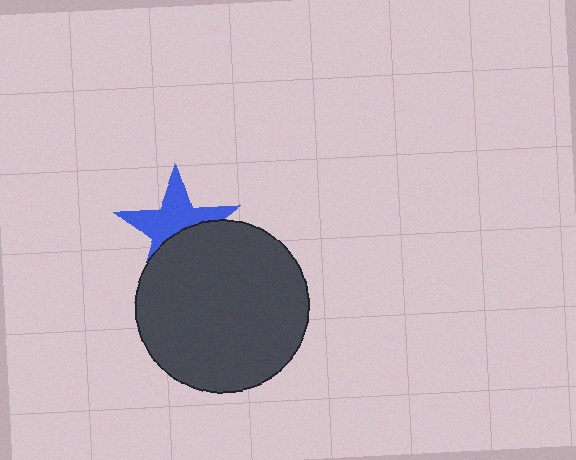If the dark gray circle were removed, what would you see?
You would see the complete blue star.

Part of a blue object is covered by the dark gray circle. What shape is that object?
It is a star.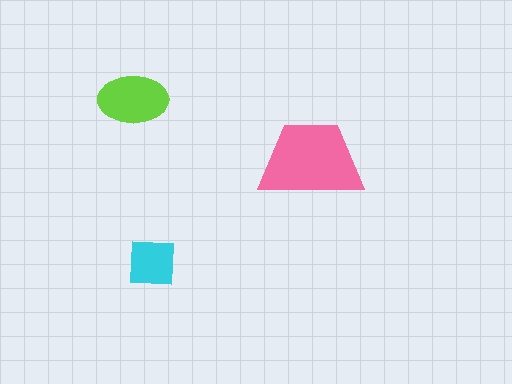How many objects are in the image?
There are 3 objects in the image.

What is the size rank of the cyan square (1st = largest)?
3rd.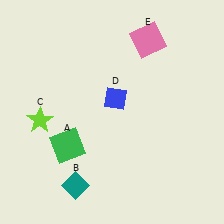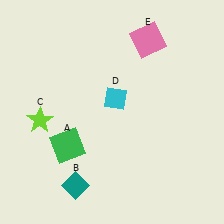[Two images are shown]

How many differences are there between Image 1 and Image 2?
There is 1 difference between the two images.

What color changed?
The diamond (D) changed from blue in Image 1 to cyan in Image 2.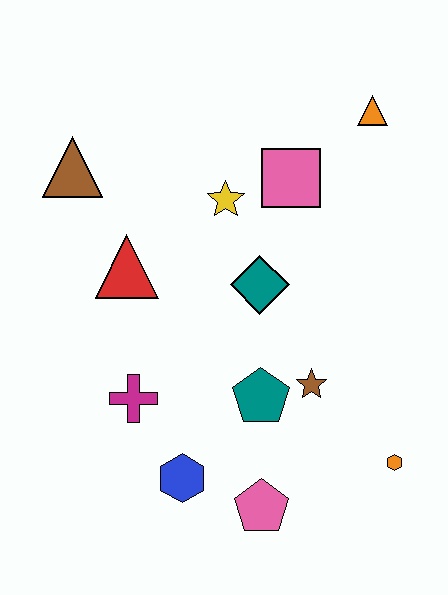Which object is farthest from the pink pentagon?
The orange triangle is farthest from the pink pentagon.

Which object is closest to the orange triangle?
The pink square is closest to the orange triangle.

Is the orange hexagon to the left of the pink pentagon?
No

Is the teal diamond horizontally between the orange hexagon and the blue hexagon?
Yes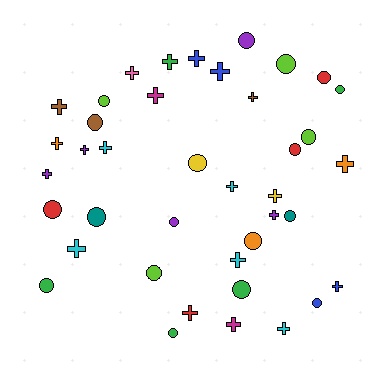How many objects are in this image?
There are 40 objects.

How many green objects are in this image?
There are 5 green objects.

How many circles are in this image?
There are 19 circles.